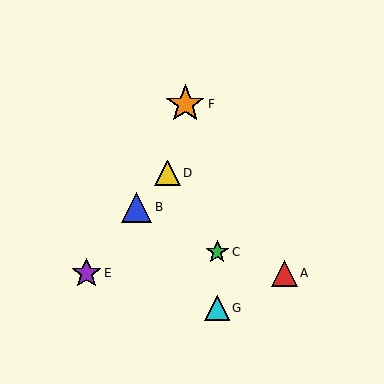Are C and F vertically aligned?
No, C is at x≈217 and F is at x≈185.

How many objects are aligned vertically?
2 objects (C, G) are aligned vertically.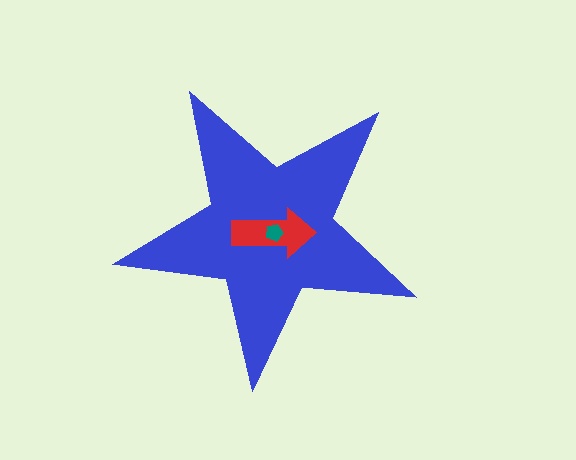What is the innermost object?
The teal pentagon.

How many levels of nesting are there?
3.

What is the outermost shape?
The blue star.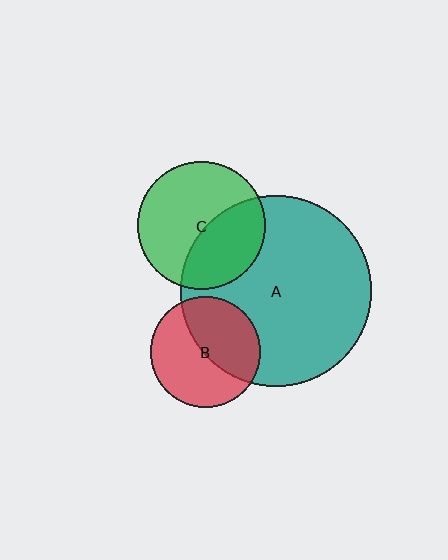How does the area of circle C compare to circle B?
Approximately 1.3 times.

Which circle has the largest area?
Circle A (teal).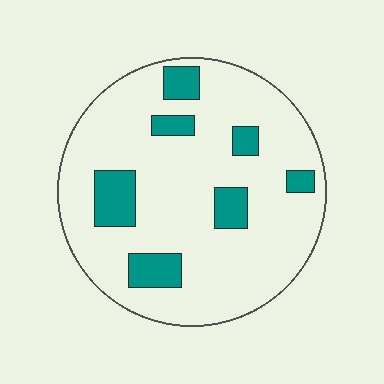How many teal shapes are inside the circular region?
7.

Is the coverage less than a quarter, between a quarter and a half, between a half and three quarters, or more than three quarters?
Less than a quarter.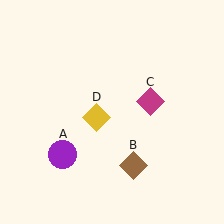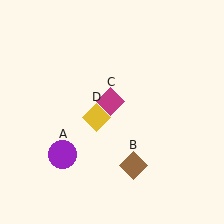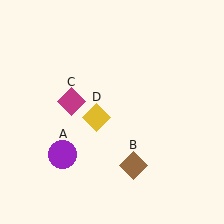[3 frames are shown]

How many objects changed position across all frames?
1 object changed position: magenta diamond (object C).